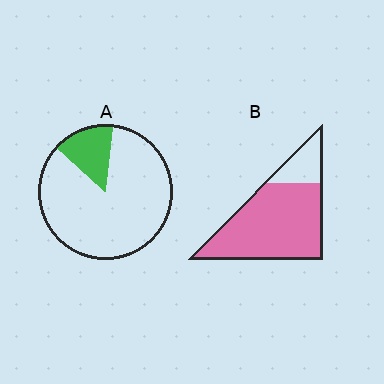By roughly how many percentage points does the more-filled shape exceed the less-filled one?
By roughly 65 percentage points (B over A).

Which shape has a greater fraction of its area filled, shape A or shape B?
Shape B.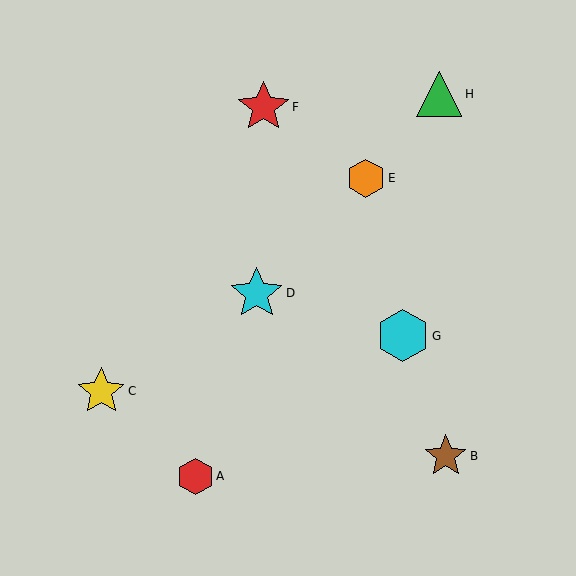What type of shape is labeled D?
Shape D is a cyan star.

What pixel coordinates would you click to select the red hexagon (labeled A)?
Click at (195, 476) to select the red hexagon A.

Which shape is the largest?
The cyan star (labeled D) is the largest.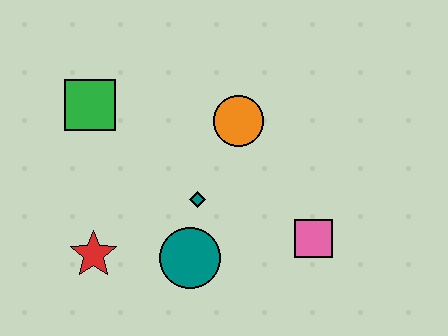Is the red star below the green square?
Yes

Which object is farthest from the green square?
The pink square is farthest from the green square.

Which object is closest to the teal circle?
The teal diamond is closest to the teal circle.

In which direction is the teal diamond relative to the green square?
The teal diamond is to the right of the green square.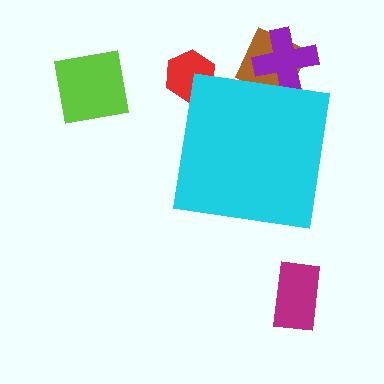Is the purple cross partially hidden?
Yes, the purple cross is partially hidden behind the cyan square.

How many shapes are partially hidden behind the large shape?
3 shapes are partially hidden.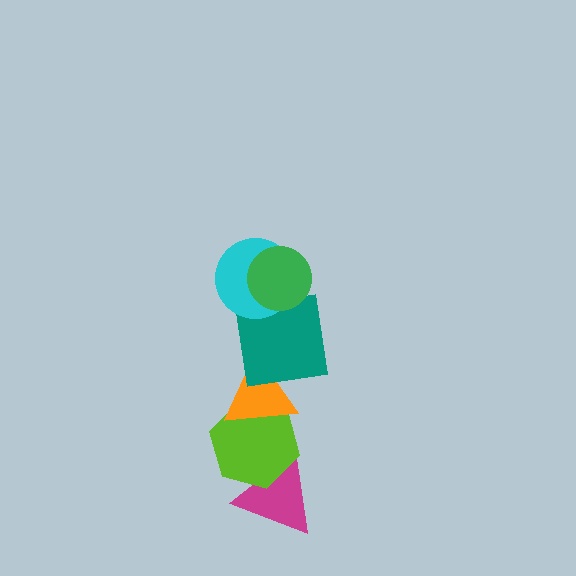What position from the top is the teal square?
The teal square is 3rd from the top.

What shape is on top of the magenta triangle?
The lime hexagon is on top of the magenta triangle.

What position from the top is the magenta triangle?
The magenta triangle is 6th from the top.